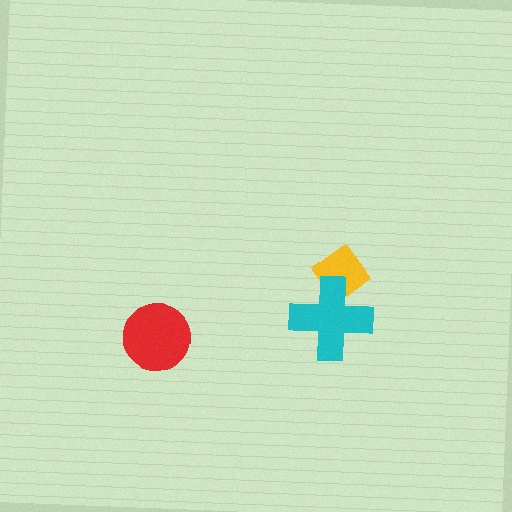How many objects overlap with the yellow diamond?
1 object overlaps with the yellow diamond.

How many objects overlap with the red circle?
0 objects overlap with the red circle.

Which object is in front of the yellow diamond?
The cyan cross is in front of the yellow diamond.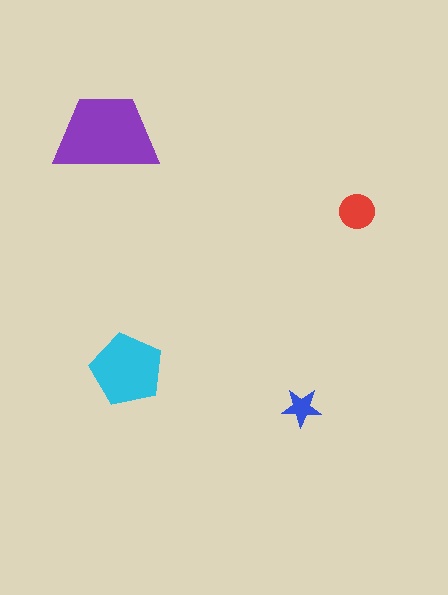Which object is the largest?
The purple trapezoid.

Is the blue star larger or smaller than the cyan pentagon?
Smaller.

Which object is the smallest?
The blue star.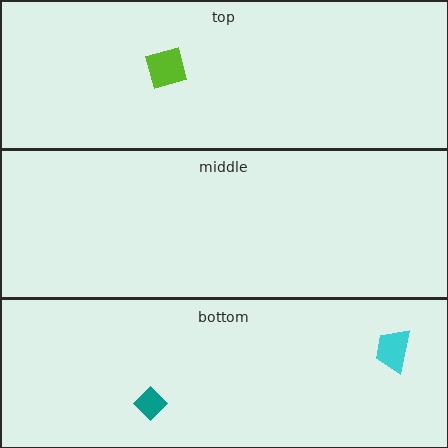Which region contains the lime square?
The top region.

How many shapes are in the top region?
1.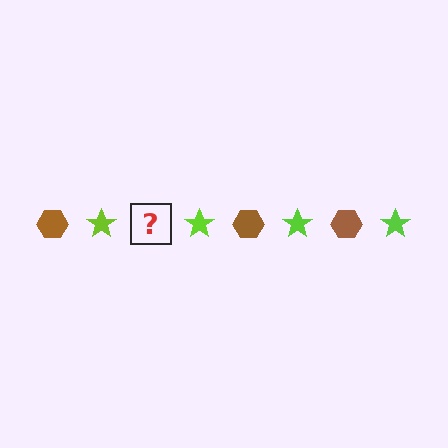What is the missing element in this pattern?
The missing element is a brown hexagon.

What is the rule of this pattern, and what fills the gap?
The rule is that the pattern alternates between brown hexagon and lime star. The gap should be filled with a brown hexagon.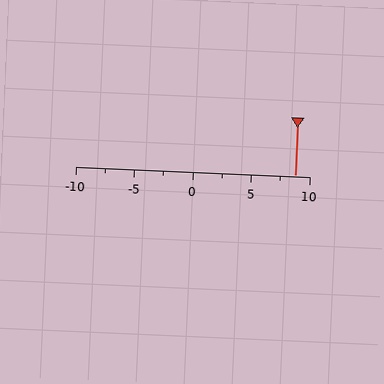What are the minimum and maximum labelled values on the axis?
The axis runs from -10 to 10.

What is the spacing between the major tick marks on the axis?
The major ticks are spaced 5 apart.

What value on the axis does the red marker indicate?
The marker indicates approximately 8.8.